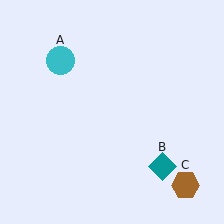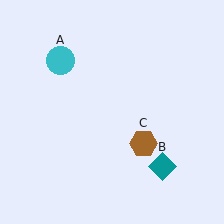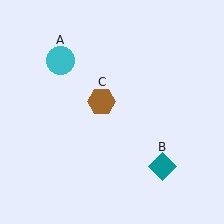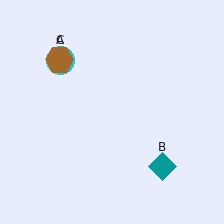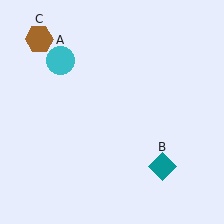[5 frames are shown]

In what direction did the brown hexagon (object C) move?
The brown hexagon (object C) moved up and to the left.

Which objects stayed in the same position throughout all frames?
Cyan circle (object A) and teal diamond (object B) remained stationary.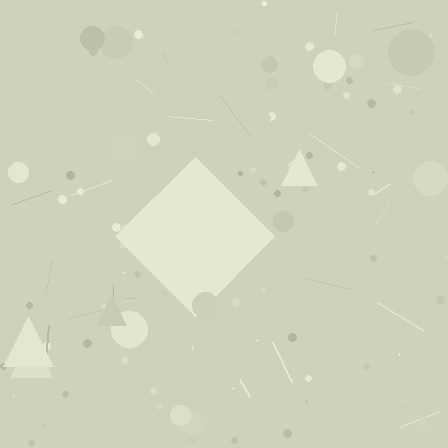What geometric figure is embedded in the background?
A diamond is embedded in the background.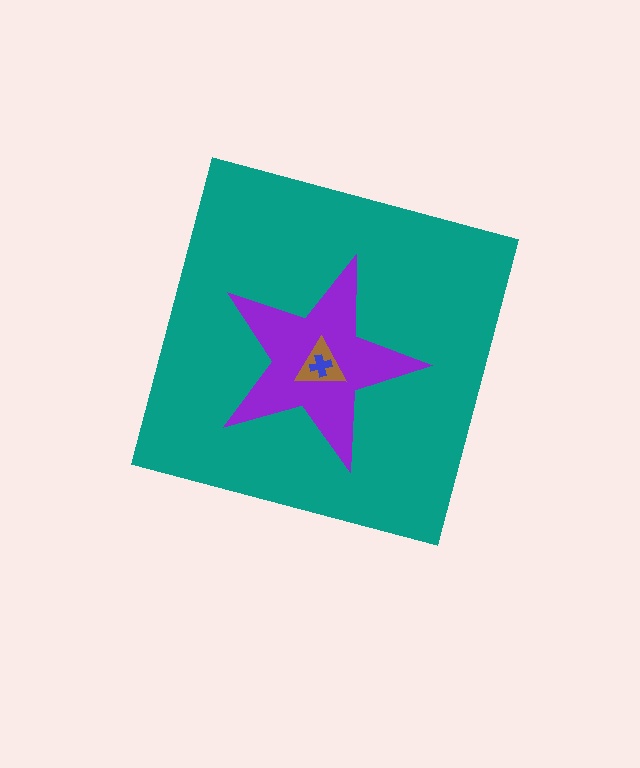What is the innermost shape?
The blue cross.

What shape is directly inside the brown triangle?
The blue cross.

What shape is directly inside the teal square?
The purple star.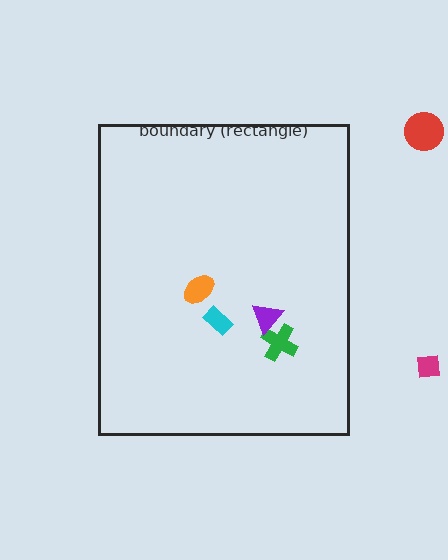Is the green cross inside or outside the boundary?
Inside.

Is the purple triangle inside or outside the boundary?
Inside.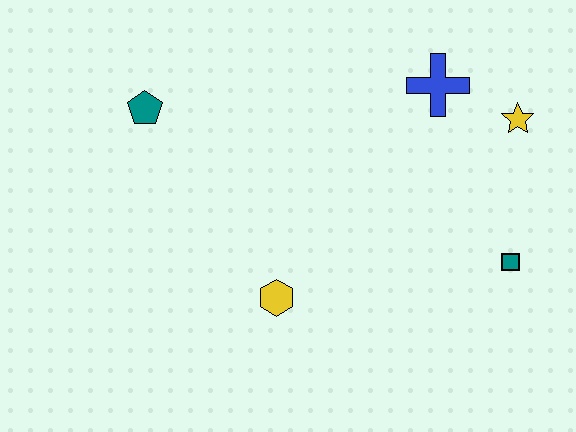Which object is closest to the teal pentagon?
The yellow hexagon is closest to the teal pentagon.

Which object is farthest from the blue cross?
The teal pentagon is farthest from the blue cross.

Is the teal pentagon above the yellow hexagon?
Yes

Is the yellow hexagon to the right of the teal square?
No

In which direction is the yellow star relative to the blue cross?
The yellow star is to the right of the blue cross.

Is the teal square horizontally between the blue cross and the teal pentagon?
No